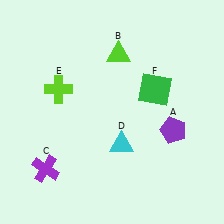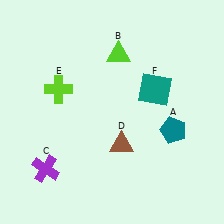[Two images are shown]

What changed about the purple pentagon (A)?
In Image 1, A is purple. In Image 2, it changed to teal.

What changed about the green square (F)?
In Image 1, F is green. In Image 2, it changed to teal.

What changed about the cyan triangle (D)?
In Image 1, D is cyan. In Image 2, it changed to brown.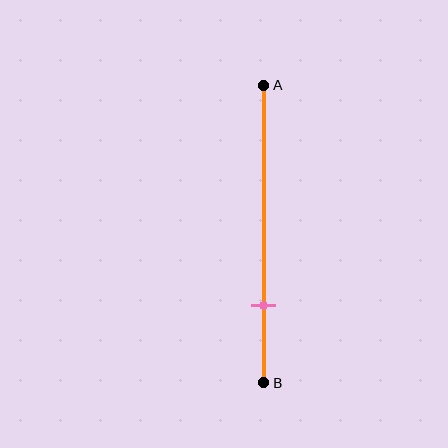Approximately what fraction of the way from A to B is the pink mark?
The pink mark is approximately 75% of the way from A to B.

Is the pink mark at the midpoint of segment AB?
No, the mark is at about 75% from A, not at the 50% midpoint.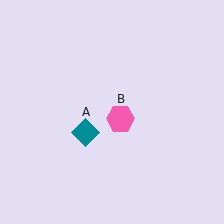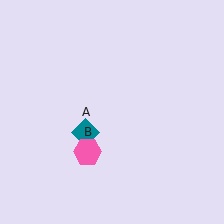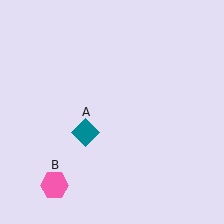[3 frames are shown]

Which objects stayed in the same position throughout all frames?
Teal diamond (object A) remained stationary.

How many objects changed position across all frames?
1 object changed position: pink hexagon (object B).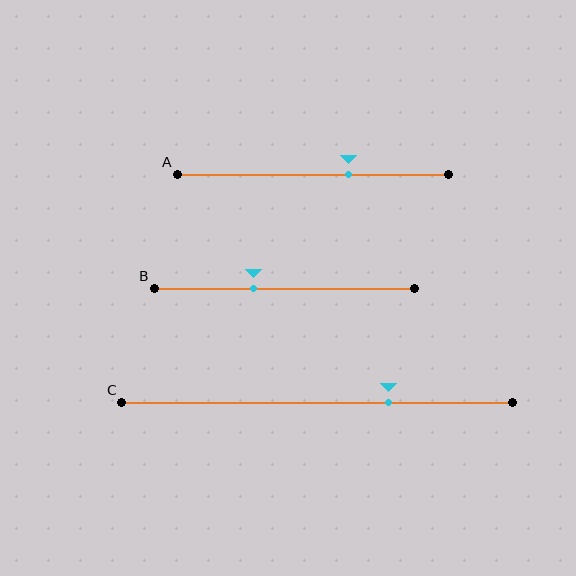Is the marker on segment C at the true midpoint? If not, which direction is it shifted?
No, the marker on segment C is shifted to the right by about 18% of the segment length.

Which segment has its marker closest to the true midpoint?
Segment B has its marker closest to the true midpoint.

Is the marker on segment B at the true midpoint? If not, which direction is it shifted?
No, the marker on segment B is shifted to the left by about 12% of the segment length.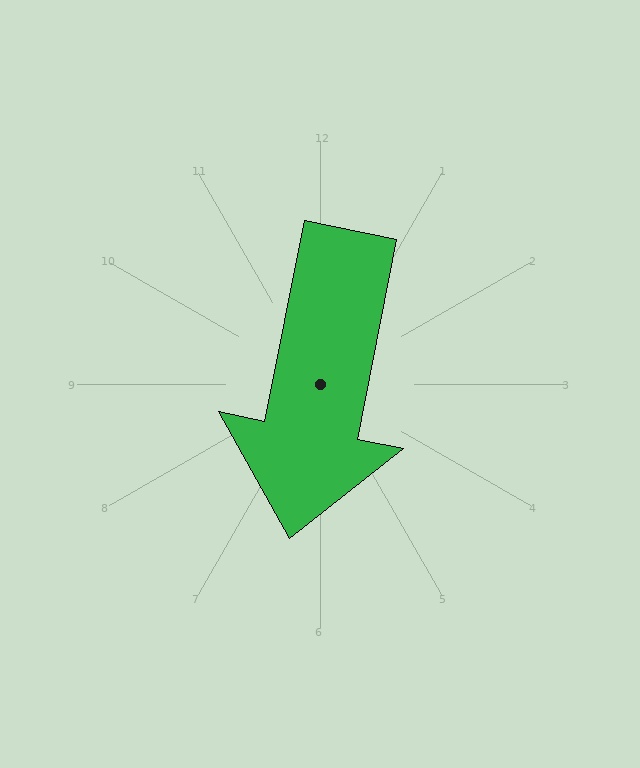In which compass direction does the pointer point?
South.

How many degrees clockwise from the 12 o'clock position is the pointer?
Approximately 191 degrees.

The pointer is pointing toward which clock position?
Roughly 6 o'clock.